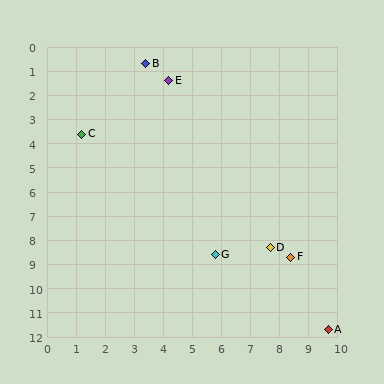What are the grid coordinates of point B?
Point B is at approximately (3.4, 0.7).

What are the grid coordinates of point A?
Point A is at approximately (9.7, 11.7).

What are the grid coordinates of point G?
Point G is at approximately (5.8, 8.6).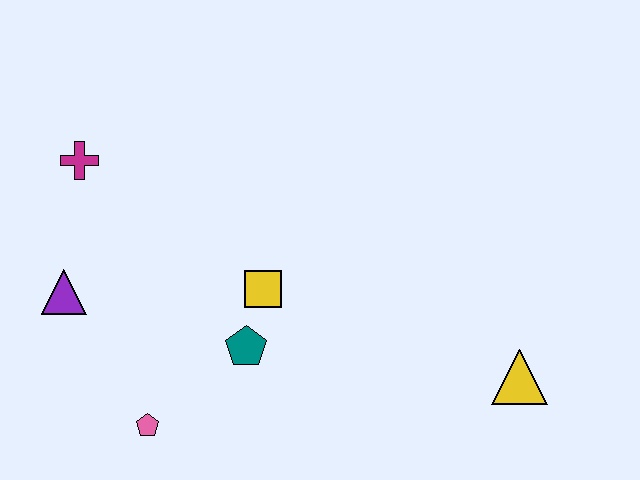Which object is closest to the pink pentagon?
The teal pentagon is closest to the pink pentagon.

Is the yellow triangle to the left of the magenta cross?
No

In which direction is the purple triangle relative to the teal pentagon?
The purple triangle is to the left of the teal pentagon.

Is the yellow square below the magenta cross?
Yes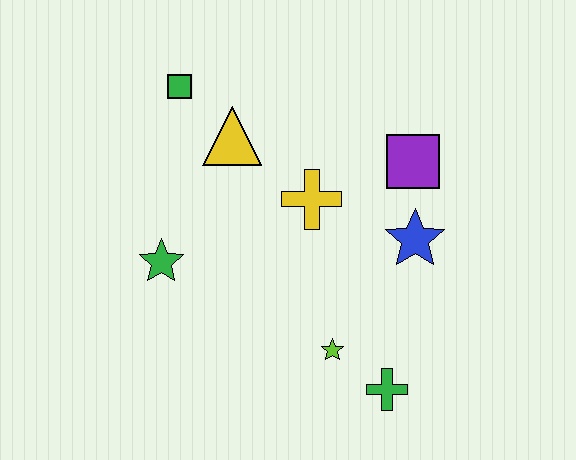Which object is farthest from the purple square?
The green star is farthest from the purple square.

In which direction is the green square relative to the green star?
The green square is above the green star.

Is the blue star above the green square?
No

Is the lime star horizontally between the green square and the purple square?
Yes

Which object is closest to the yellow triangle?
The green square is closest to the yellow triangle.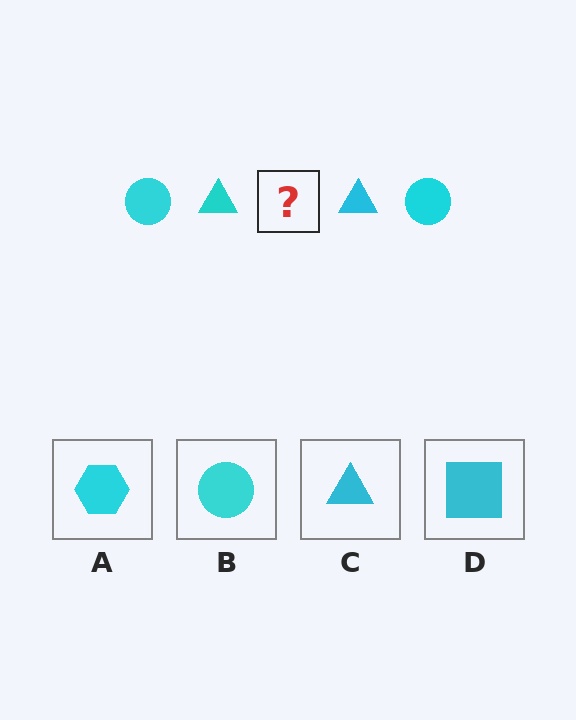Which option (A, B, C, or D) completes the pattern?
B.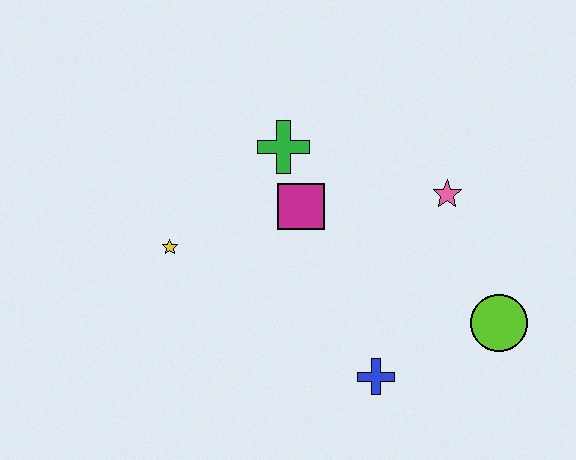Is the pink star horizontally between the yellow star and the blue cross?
No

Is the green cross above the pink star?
Yes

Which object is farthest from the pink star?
The yellow star is farthest from the pink star.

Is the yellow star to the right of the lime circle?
No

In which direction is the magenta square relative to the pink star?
The magenta square is to the left of the pink star.